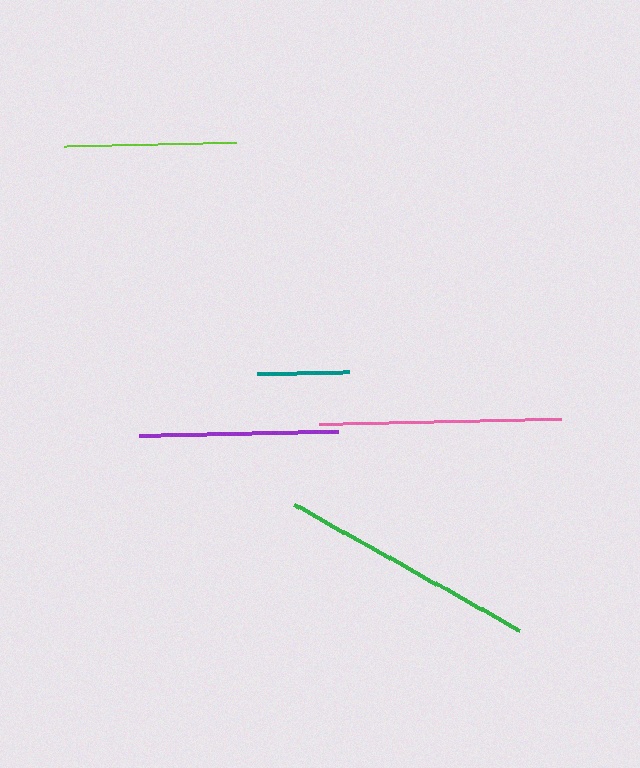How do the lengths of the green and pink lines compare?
The green and pink lines are approximately the same length.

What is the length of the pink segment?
The pink segment is approximately 242 pixels long.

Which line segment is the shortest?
The teal line is the shortest at approximately 91 pixels.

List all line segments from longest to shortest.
From longest to shortest: green, pink, purple, lime, teal.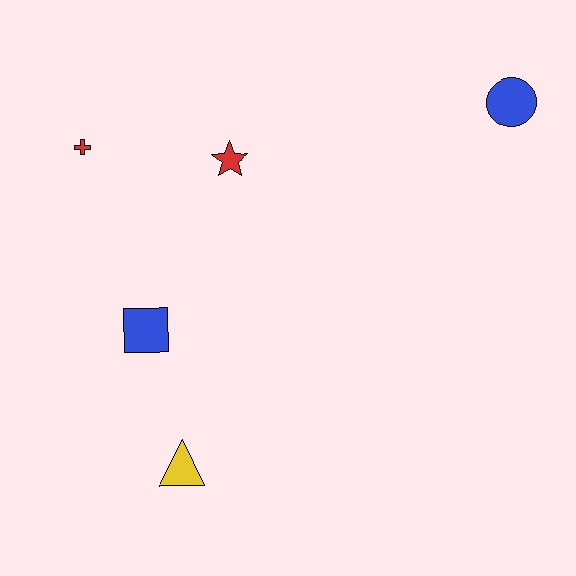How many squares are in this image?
There is 1 square.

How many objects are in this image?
There are 5 objects.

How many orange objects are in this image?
There are no orange objects.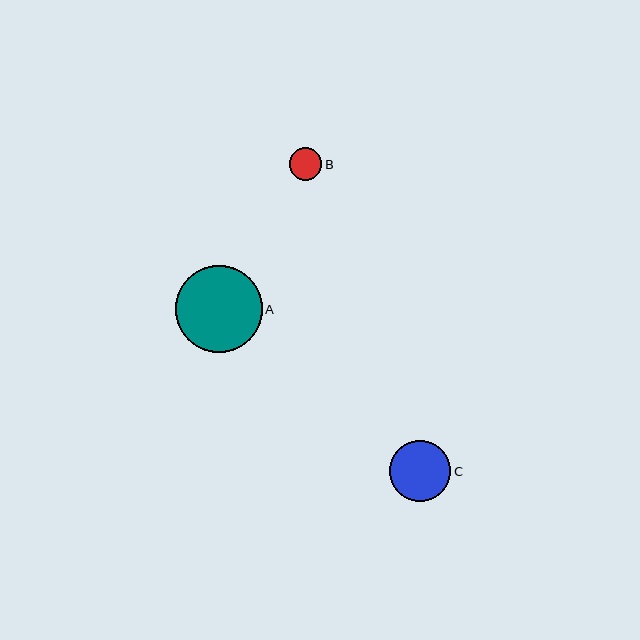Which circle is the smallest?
Circle B is the smallest with a size of approximately 33 pixels.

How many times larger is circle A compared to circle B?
Circle A is approximately 2.7 times the size of circle B.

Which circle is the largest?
Circle A is the largest with a size of approximately 87 pixels.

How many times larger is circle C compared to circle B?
Circle C is approximately 1.9 times the size of circle B.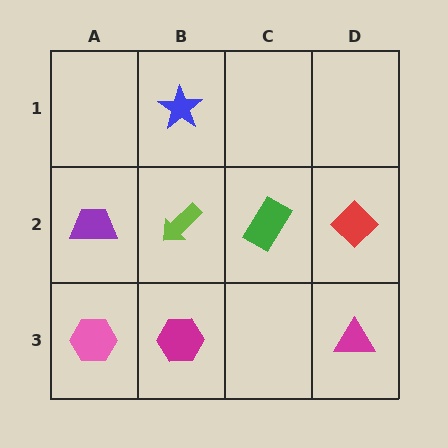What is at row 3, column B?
A magenta hexagon.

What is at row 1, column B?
A blue star.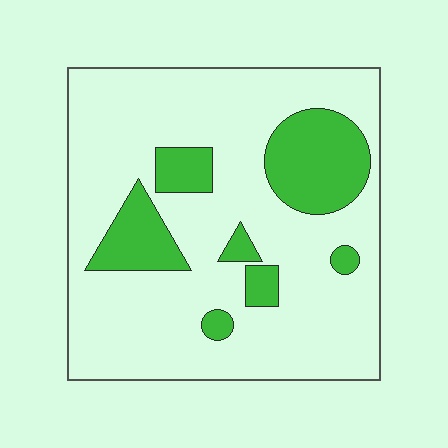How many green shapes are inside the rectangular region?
7.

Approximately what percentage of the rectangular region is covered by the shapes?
Approximately 20%.